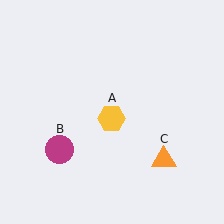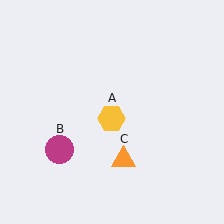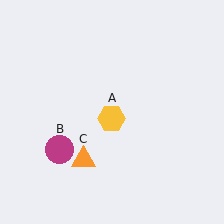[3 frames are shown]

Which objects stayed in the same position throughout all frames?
Yellow hexagon (object A) and magenta circle (object B) remained stationary.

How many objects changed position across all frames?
1 object changed position: orange triangle (object C).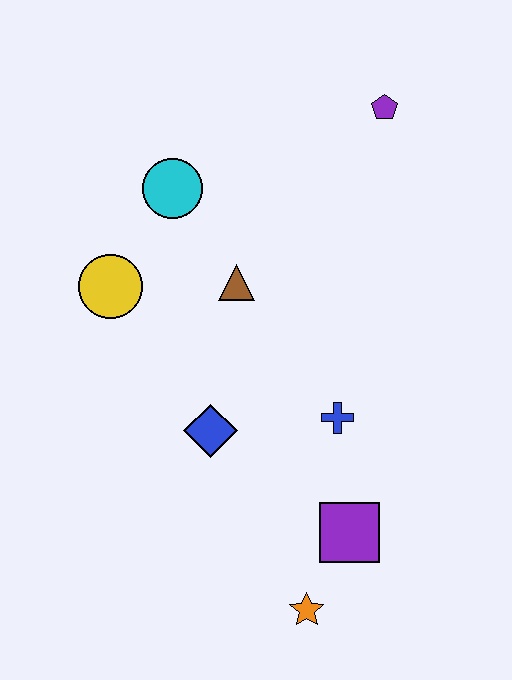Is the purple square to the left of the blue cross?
No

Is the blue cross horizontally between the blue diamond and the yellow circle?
No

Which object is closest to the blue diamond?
The blue cross is closest to the blue diamond.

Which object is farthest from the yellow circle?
The orange star is farthest from the yellow circle.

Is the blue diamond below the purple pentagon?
Yes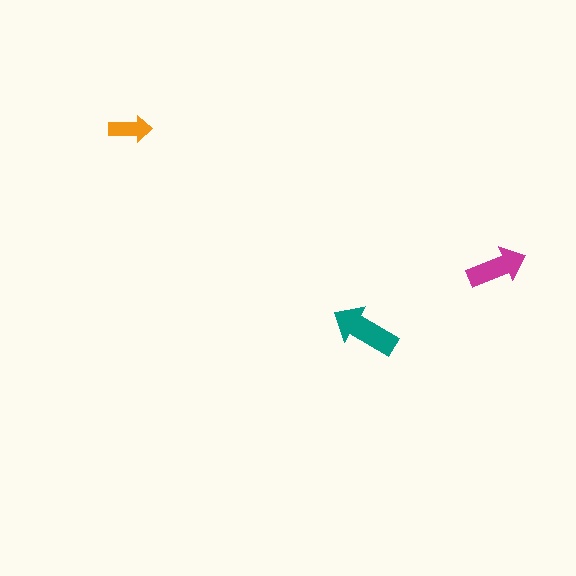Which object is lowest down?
The teal arrow is bottommost.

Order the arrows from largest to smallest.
the teal one, the magenta one, the orange one.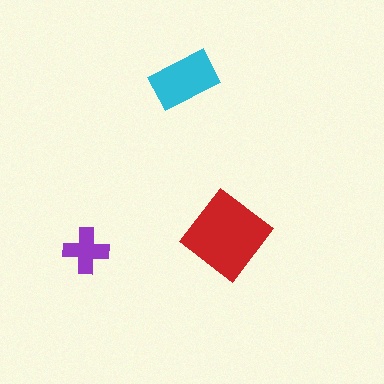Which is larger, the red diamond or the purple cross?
The red diamond.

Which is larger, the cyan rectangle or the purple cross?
The cyan rectangle.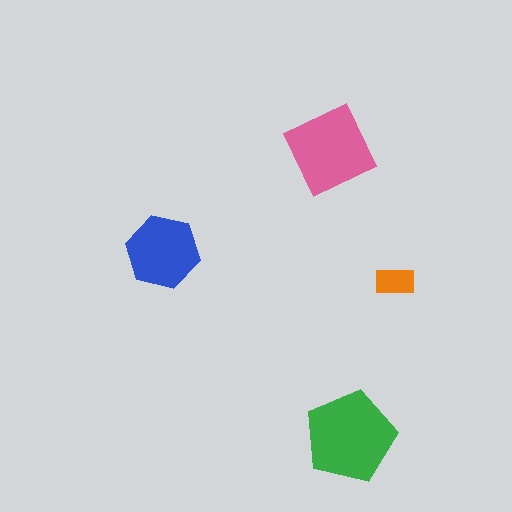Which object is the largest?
The green pentagon.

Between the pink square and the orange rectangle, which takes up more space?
The pink square.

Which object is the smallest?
The orange rectangle.